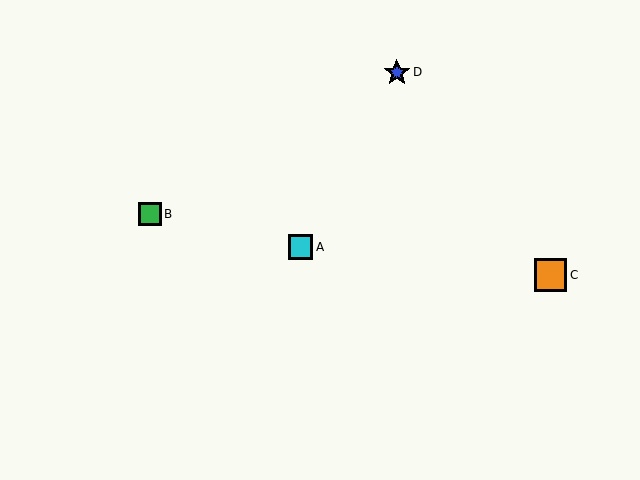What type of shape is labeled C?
Shape C is an orange square.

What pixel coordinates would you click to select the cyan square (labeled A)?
Click at (301, 247) to select the cyan square A.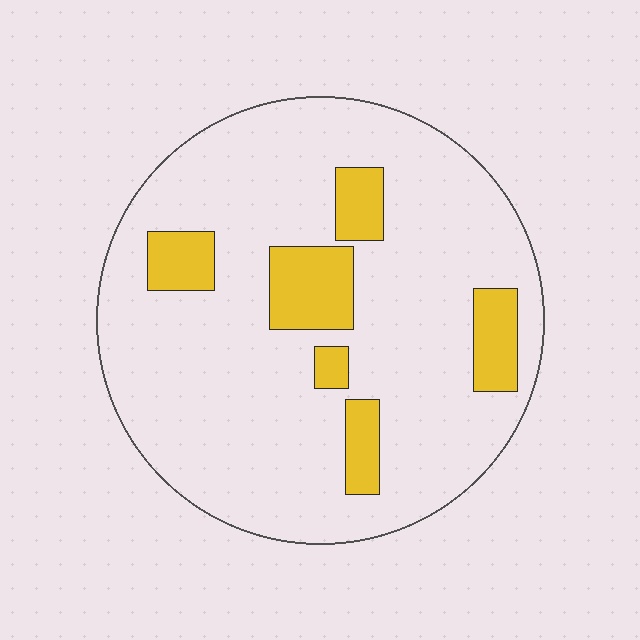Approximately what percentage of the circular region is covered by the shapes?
Approximately 15%.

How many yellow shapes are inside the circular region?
6.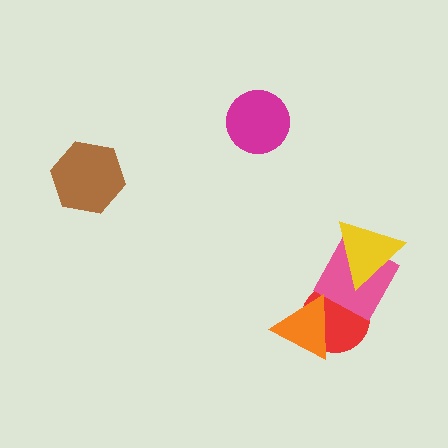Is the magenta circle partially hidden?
No, no other shape covers it.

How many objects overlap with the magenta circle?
0 objects overlap with the magenta circle.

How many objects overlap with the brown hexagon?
0 objects overlap with the brown hexagon.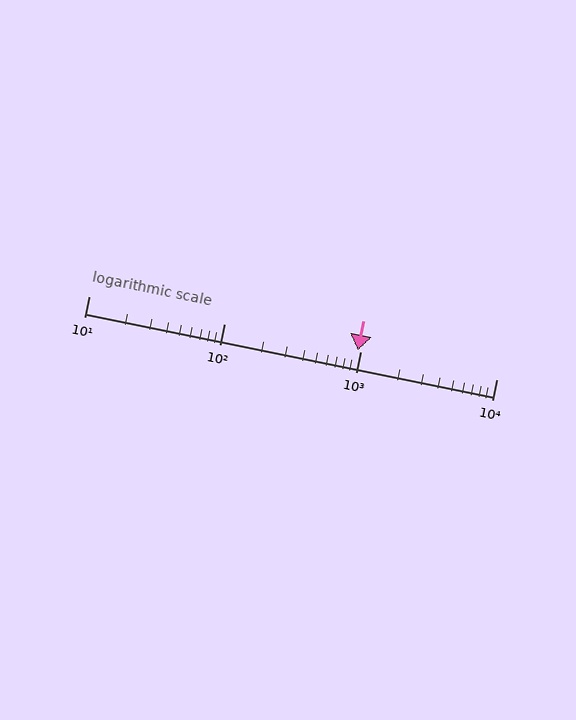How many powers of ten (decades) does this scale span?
The scale spans 3 decades, from 10 to 10000.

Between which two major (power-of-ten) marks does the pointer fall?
The pointer is between 100 and 1000.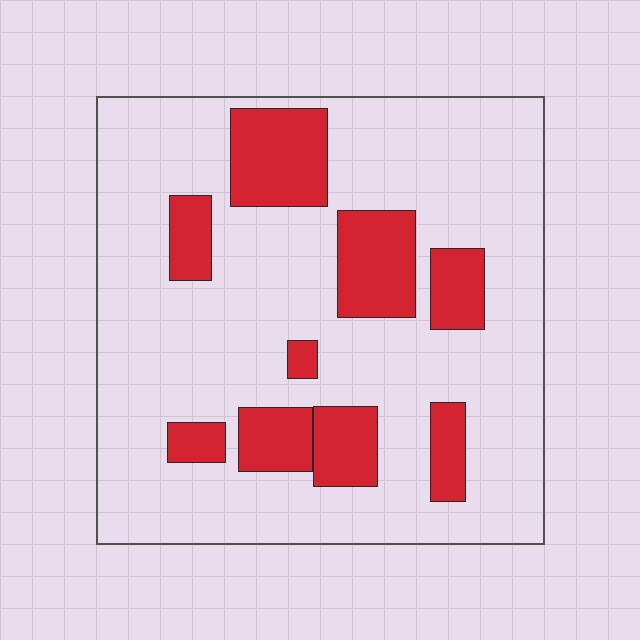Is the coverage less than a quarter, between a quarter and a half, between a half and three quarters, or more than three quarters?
Less than a quarter.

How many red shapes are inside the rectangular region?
9.